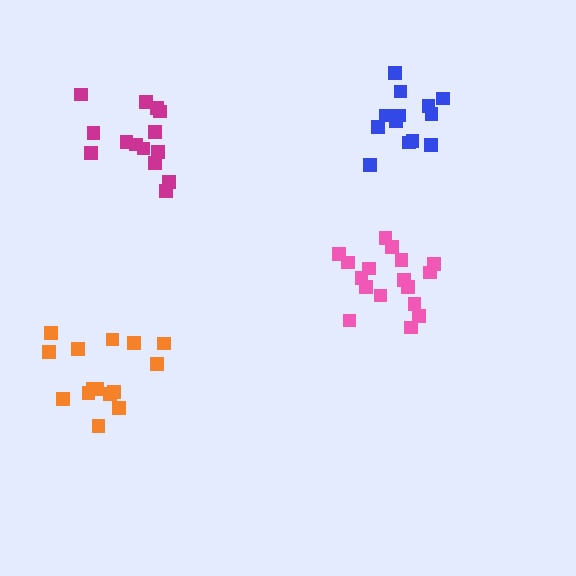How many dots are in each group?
Group 1: 13 dots, Group 2: 14 dots, Group 3: 17 dots, Group 4: 15 dots (59 total).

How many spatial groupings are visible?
There are 4 spatial groupings.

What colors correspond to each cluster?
The clusters are colored: blue, magenta, pink, orange.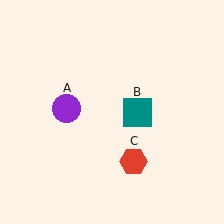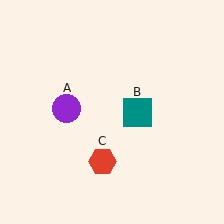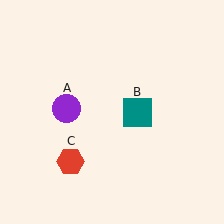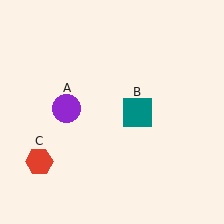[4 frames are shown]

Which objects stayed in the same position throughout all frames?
Purple circle (object A) and teal square (object B) remained stationary.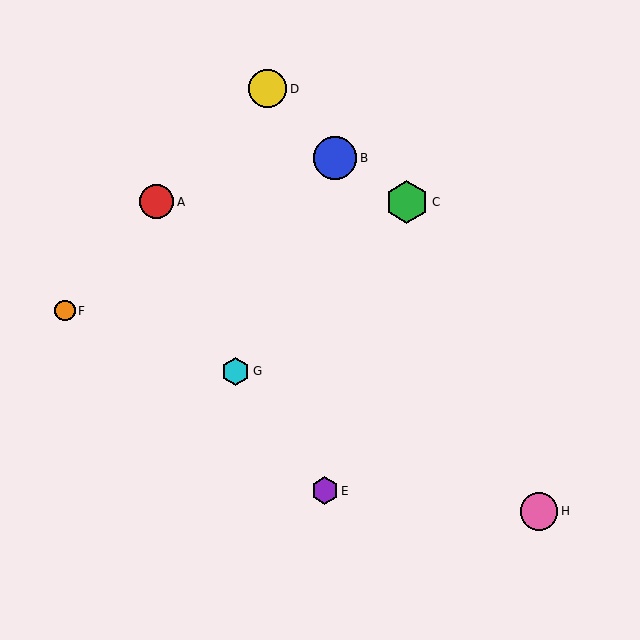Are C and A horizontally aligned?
Yes, both are at y≈202.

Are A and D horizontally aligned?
No, A is at y≈202 and D is at y≈89.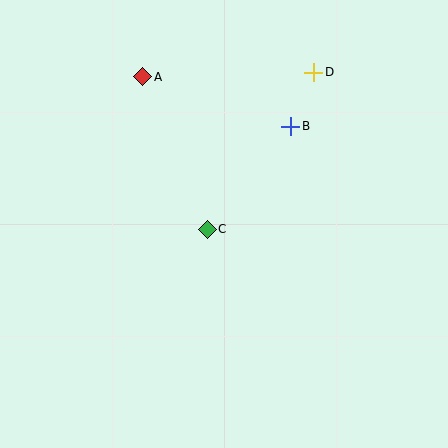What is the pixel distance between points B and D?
The distance between B and D is 59 pixels.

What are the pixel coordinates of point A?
Point A is at (143, 77).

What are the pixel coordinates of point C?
Point C is at (207, 229).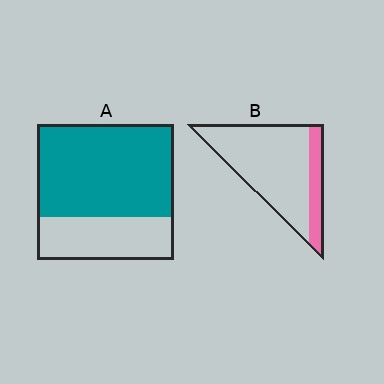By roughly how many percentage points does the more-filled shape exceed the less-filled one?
By roughly 50 percentage points (A over B).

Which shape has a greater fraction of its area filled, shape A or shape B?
Shape A.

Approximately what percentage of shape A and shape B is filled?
A is approximately 70% and B is approximately 20%.